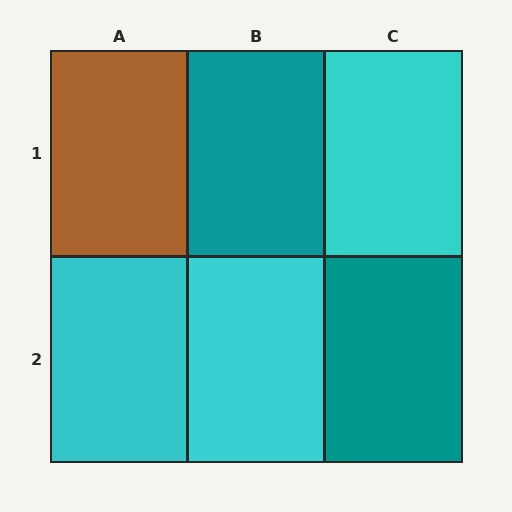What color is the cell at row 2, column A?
Cyan.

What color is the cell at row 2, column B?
Cyan.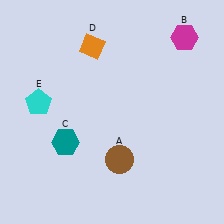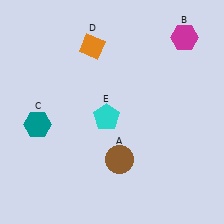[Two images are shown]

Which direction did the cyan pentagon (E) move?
The cyan pentagon (E) moved right.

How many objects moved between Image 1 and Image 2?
2 objects moved between the two images.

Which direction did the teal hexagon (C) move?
The teal hexagon (C) moved left.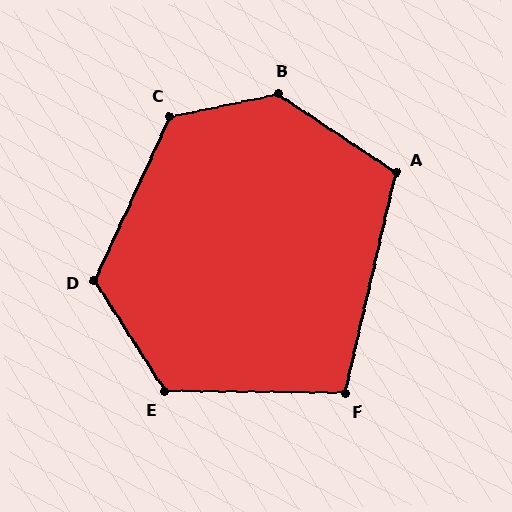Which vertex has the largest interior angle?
B, at approximately 135 degrees.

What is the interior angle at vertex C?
Approximately 127 degrees (obtuse).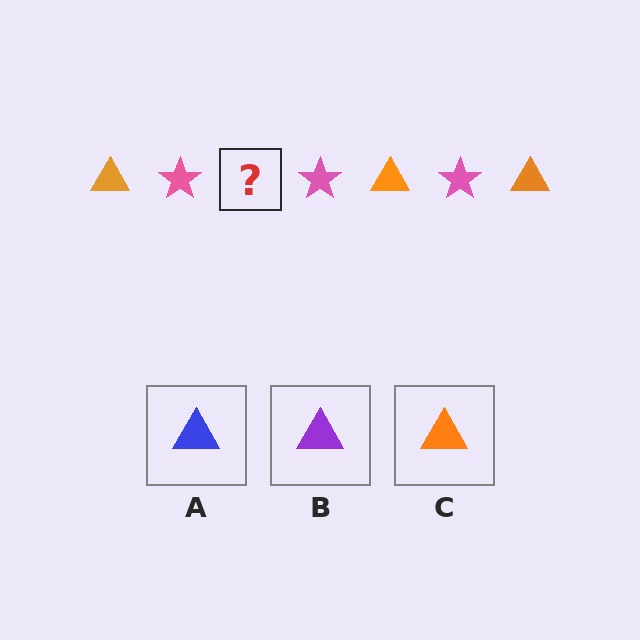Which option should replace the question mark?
Option C.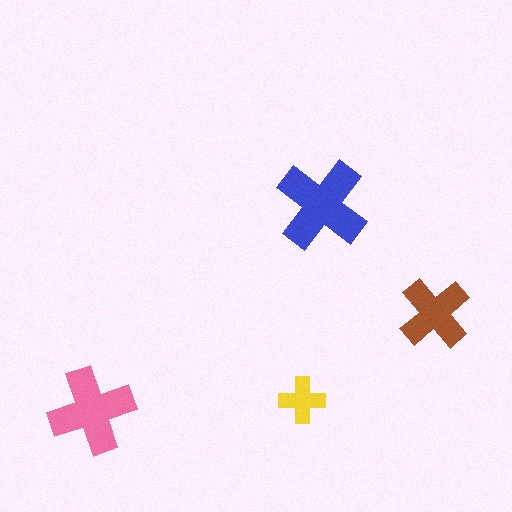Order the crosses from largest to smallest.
the blue one, the pink one, the brown one, the yellow one.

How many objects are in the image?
There are 4 objects in the image.